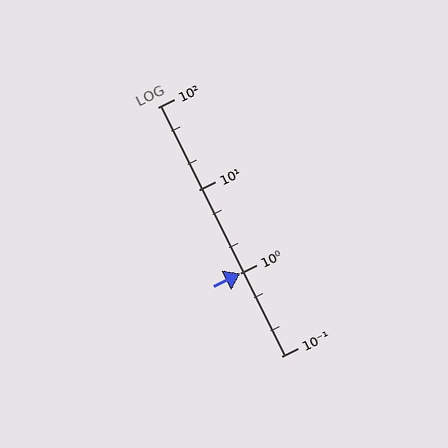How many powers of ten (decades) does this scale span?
The scale spans 3 decades, from 0.1 to 100.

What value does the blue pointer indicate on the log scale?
The pointer indicates approximately 1.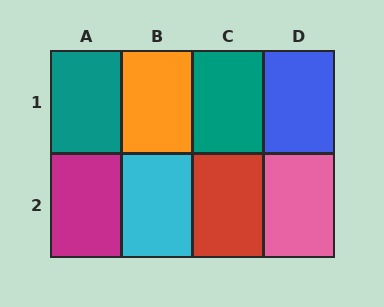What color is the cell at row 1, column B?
Orange.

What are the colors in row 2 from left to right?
Magenta, cyan, red, pink.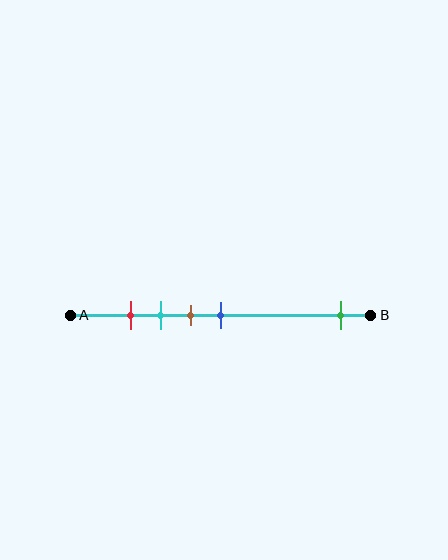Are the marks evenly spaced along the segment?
No, the marks are not evenly spaced.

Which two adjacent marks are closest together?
The red and cyan marks are the closest adjacent pair.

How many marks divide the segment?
There are 5 marks dividing the segment.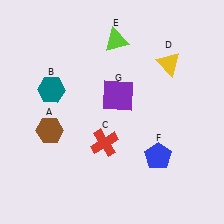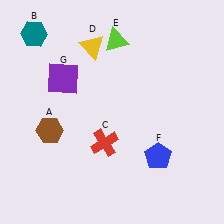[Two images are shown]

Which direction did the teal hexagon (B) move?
The teal hexagon (B) moved up.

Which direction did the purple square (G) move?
The purple square (G) moved left.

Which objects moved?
The objects that moved are: the teal hexagon (B), the yellow triangle (D), the purple square (G).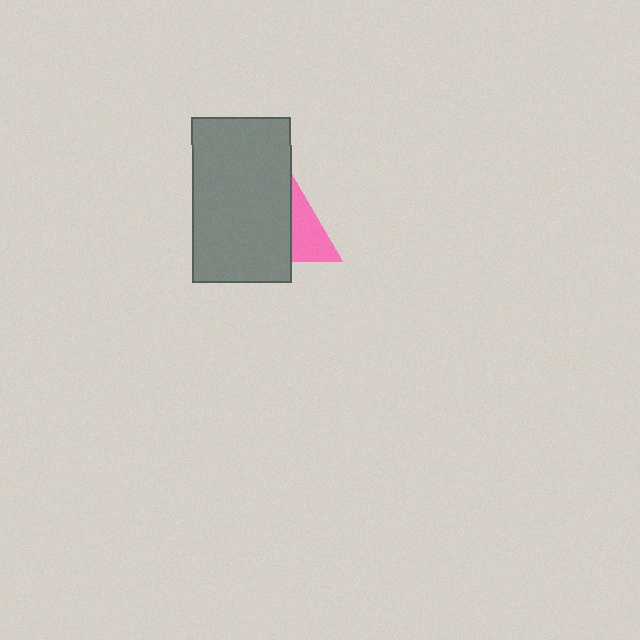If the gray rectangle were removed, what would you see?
You would see the complete pink triangle.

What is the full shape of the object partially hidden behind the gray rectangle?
The partially hidden object is a pink triangle.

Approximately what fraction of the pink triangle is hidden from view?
Roughly 54% of the pink triangle is hidden behind the gray rectangle.